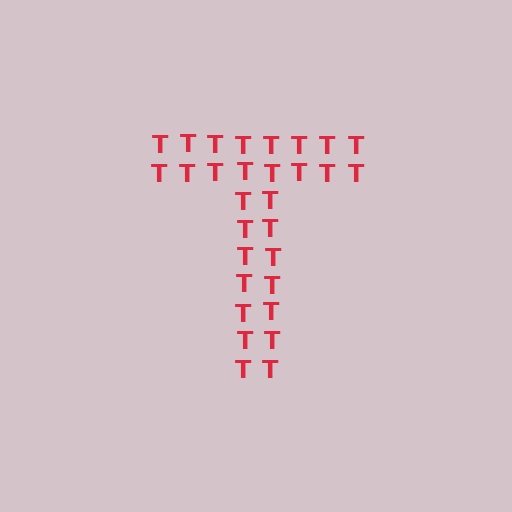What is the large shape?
The large shape is the letter T.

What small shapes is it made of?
It is made of small letter T's.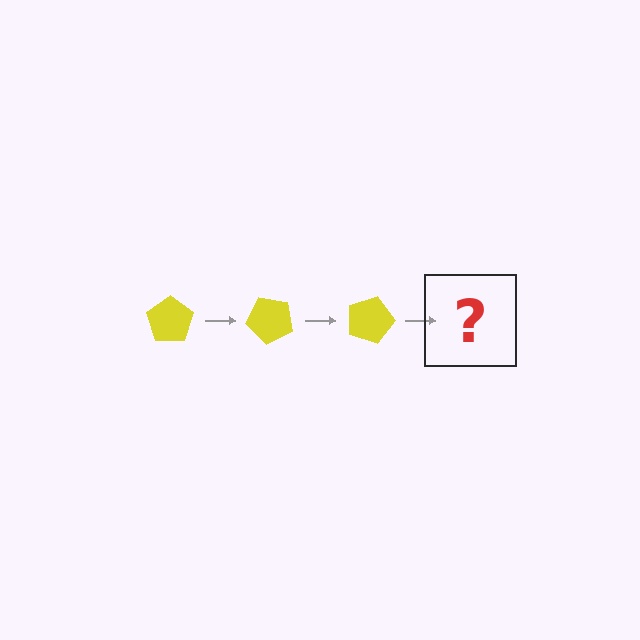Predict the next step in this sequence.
The next step is a yellow pentagon rotated 135 degrees.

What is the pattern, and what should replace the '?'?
The pattern is that the pentagon rotates 45 degrees each step. The '?' should be a yellow pentagon rotated 135 degrees.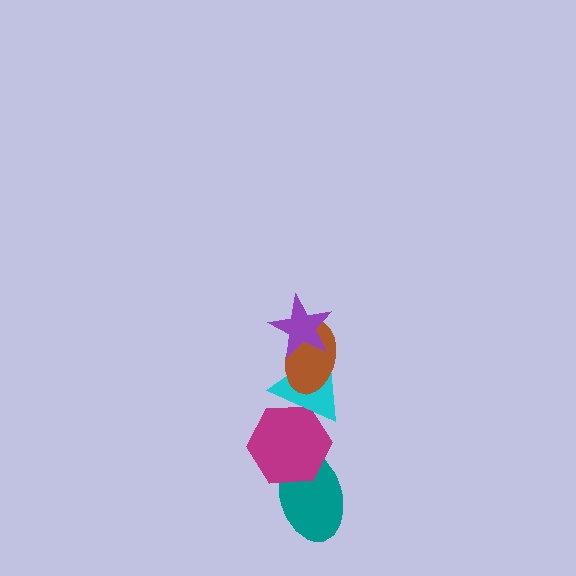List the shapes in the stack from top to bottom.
From top to bottom: the purple star, the brown ellipse, the cyan triangle, the magenta hexagon, the teal ellipse.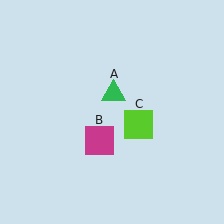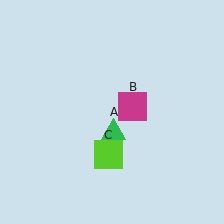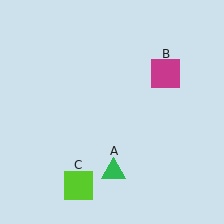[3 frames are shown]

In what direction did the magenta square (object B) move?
The magenta square (object B) moved up and to the right.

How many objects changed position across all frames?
3 objects changed position: green triangle (object A), magenta square (object B), lime square (object C).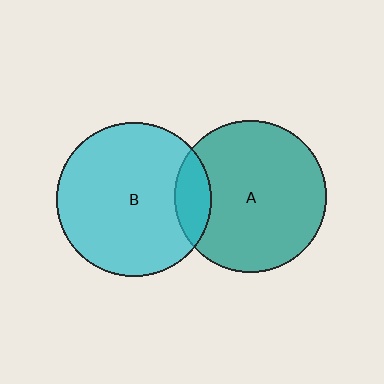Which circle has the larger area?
Circle B (cyan).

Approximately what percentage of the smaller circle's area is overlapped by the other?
Approximately 15%.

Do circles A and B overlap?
Yes.